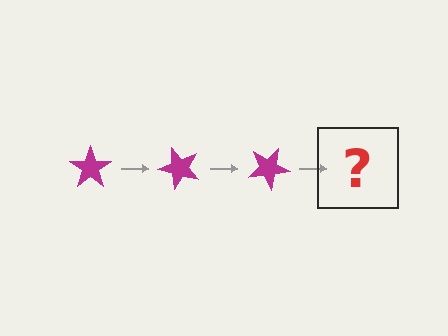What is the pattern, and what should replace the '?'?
The pattern is that the star rotates 50 degrees each step. The '?' should be a magenta star rotated 150 degrees.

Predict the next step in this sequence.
The next step is a magenta star rotated 150 degrees.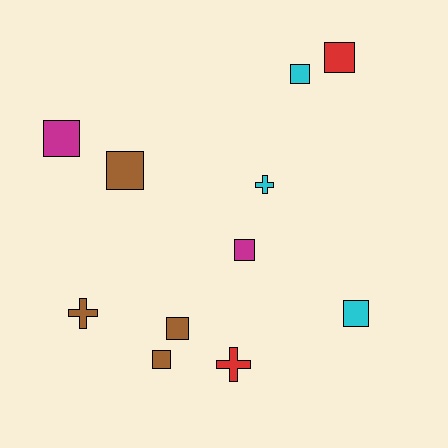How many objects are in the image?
There are 11 objects.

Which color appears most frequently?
Brown, with 4 objects.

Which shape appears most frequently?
Square, with 8 objects.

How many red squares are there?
There is 1 red square.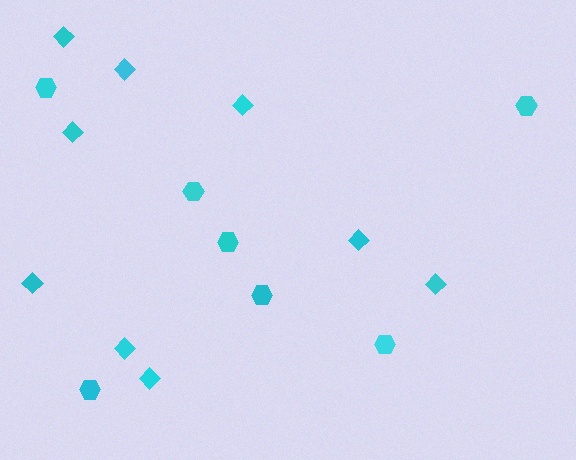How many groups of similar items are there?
There are 2 groups: one group of diamonds (9) and one group of hexagons (7).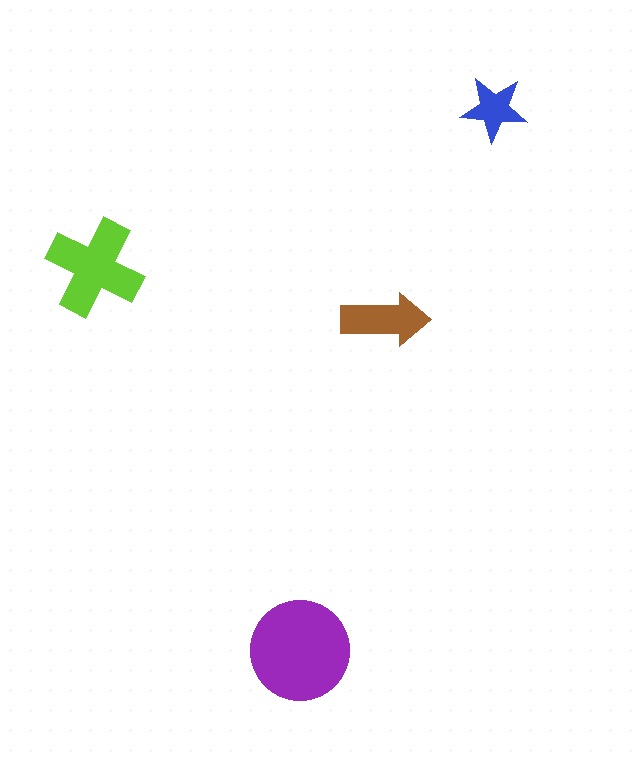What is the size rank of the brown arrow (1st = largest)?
3rd.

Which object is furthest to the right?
The blue star is rightmost.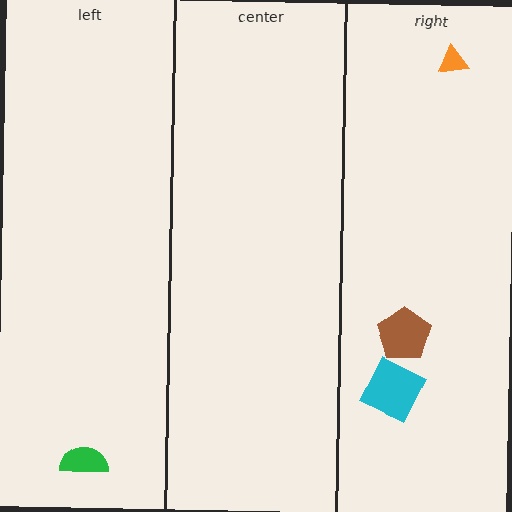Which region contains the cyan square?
The right region.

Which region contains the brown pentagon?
The right region.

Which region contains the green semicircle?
The left region.